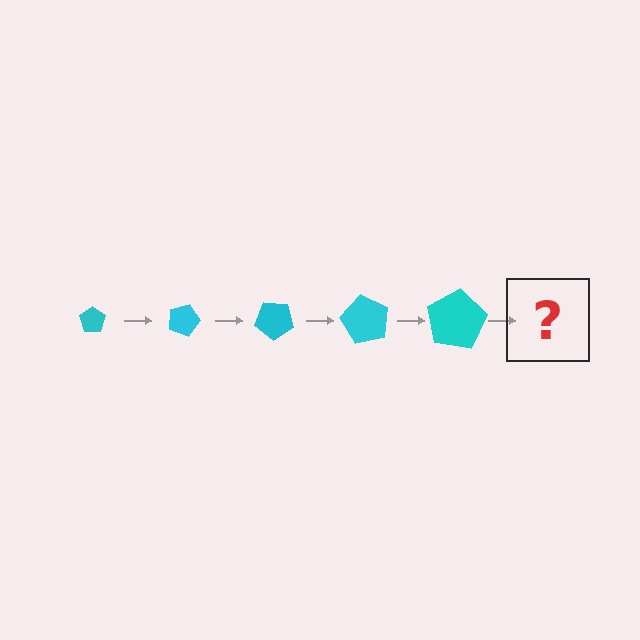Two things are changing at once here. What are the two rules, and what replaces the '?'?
The two rules are that the pentagon grows larger each step and it rotates 20 degrees each step. The '?' should be a pentagon, larger than the previous one and rotated 100 degrees from the start.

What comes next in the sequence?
The next element should be a pentagon, larger than the previous one and rotated 100 degrees from the start.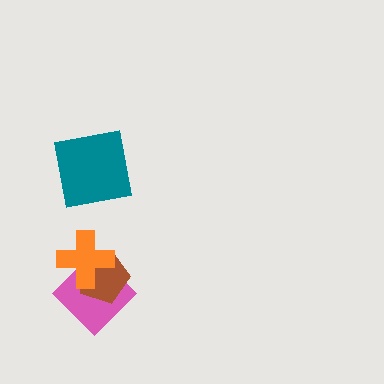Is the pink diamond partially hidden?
Yes, it is partially covered by another shape.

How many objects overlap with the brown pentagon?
2 objects overlap with the brown pentagon.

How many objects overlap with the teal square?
0 objects overlap with the teal square.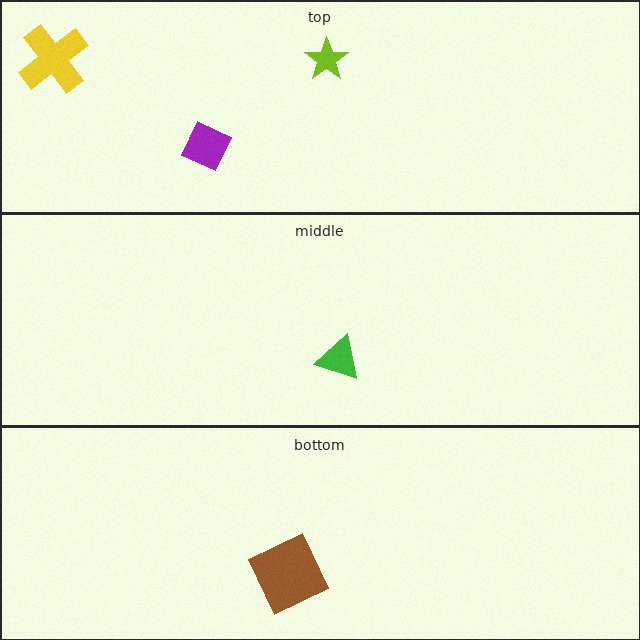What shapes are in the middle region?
The green triangle.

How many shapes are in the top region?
3.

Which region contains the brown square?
The bottom region.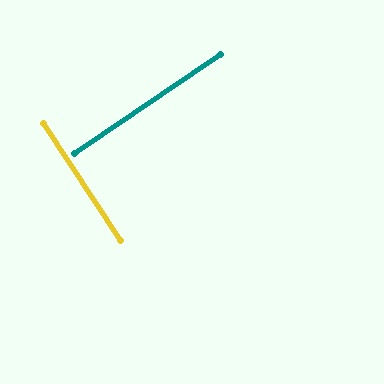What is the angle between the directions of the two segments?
Approximately 89 degrees.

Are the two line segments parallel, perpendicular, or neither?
Perpendicular — they meet at approximately 89°.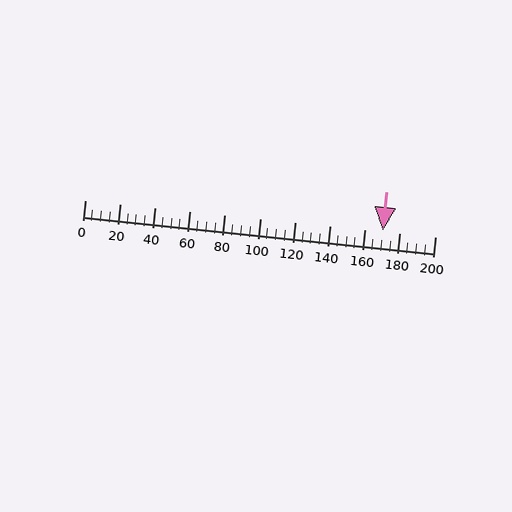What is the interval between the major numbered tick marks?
The major tick marks are spaced 20 units apart.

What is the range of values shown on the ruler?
The ruler shows values from 0 to 200.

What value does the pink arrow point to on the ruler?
The pink arrow points to approximately 170.